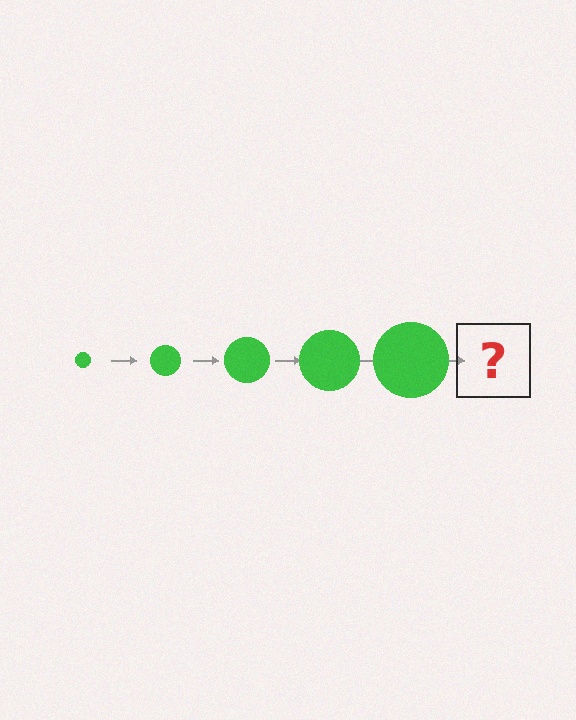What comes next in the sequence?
The next element should be a green circle, larger than the previous one.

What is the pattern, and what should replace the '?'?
The pattern is that the circle gets progressively larger each step. The '?' should be a green circle, larger than the previous one.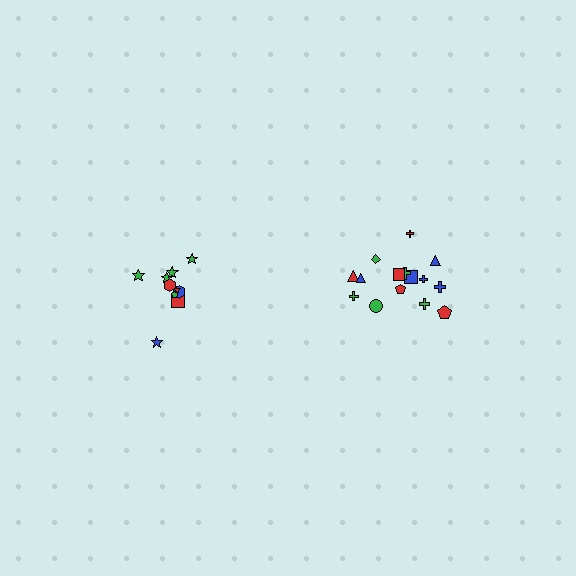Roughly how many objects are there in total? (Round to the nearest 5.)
Roughly 25 objects in total.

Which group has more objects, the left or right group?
The right group.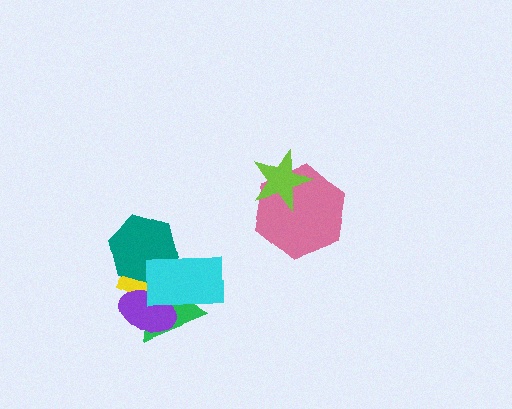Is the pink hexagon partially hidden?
Yes, it is partially covered by another shape.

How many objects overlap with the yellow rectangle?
4 objects overlap with the yellow rectangle.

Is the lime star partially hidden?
No, no other shape covers it.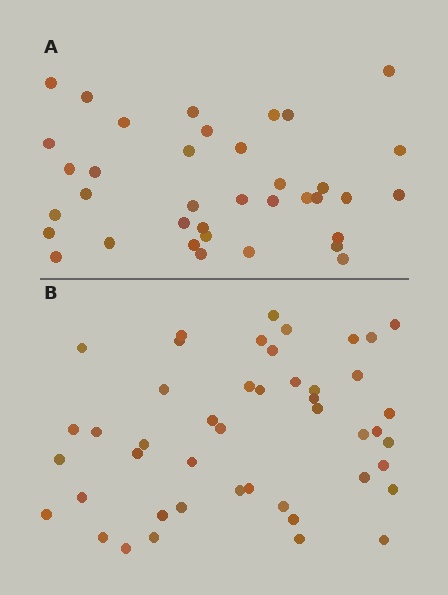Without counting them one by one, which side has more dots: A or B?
Region B (the bottom region) has more dots.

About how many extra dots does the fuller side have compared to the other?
Region B has roughly 8 or so more dots than region A.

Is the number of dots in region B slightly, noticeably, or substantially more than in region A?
Region B has only slightly more — the two regions are fairly close. The ratio is roughly 1.2 to 1.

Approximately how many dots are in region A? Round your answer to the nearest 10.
About 40 dots. (The exact count is 37, which rounds to 40.)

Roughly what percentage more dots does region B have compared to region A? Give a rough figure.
About 25% more.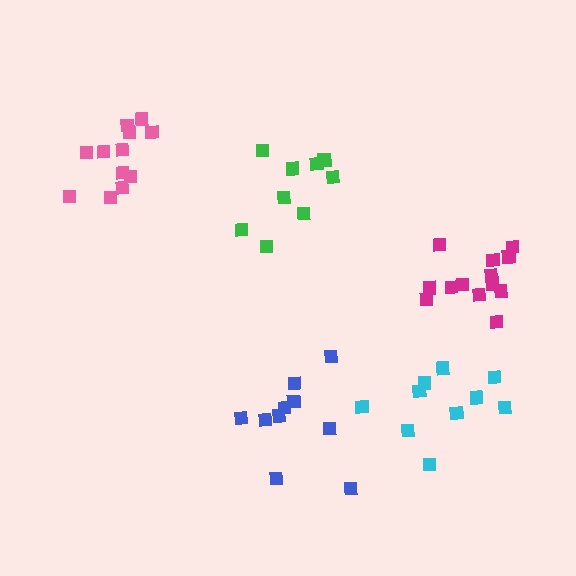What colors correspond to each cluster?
The clusters are colored: blue, magenta, green, pink, cyan.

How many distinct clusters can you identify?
There are 5 distinct clusters.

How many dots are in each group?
Group 1: 10 dots, Group 2: 13 dots, Group 3: 9 dots, Group 4: 12 dots, Group 5: 10 dots (54 total).